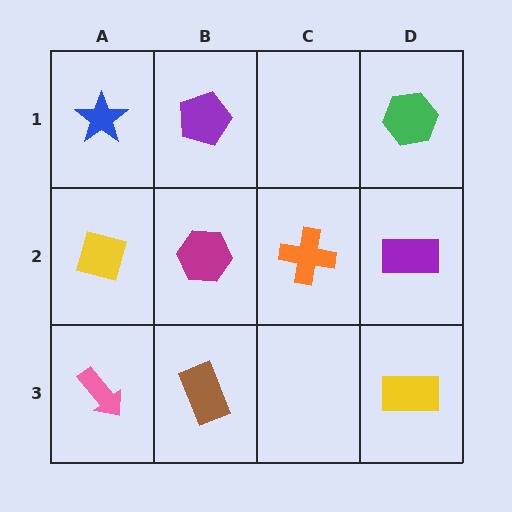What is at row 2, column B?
A magenta hexagon.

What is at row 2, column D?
A purple rectangle.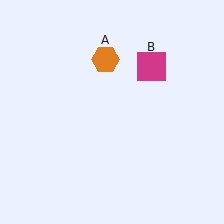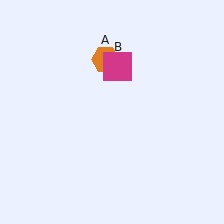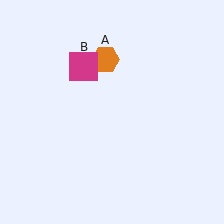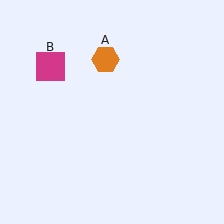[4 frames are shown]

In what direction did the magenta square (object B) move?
The magenta square (object B) moved left.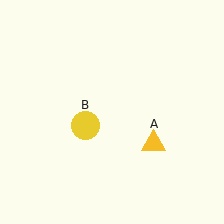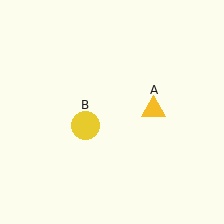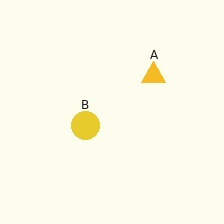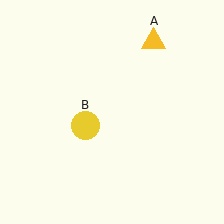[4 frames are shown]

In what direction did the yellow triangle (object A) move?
The yellow triangle (object A) moved up.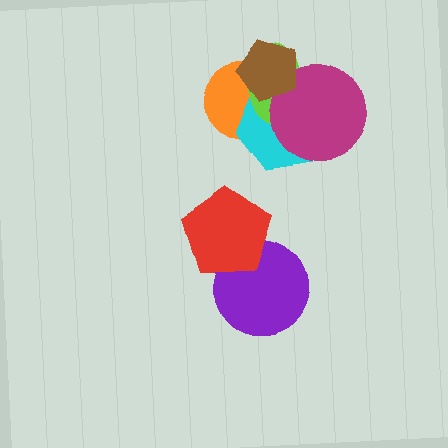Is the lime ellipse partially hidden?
Yes, it is partially covered by another shape.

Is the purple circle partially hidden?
Yes, it is partially covered by another shape.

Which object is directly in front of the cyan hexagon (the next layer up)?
The lime ellipse is directly in front of the cyan hexagon.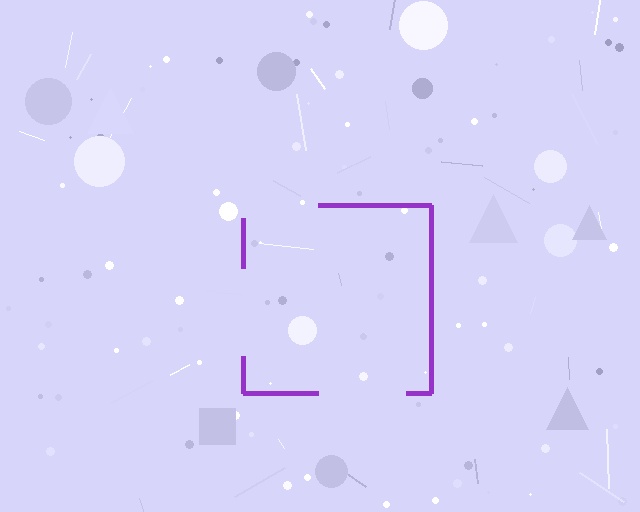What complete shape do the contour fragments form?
The contour fragments form a square.